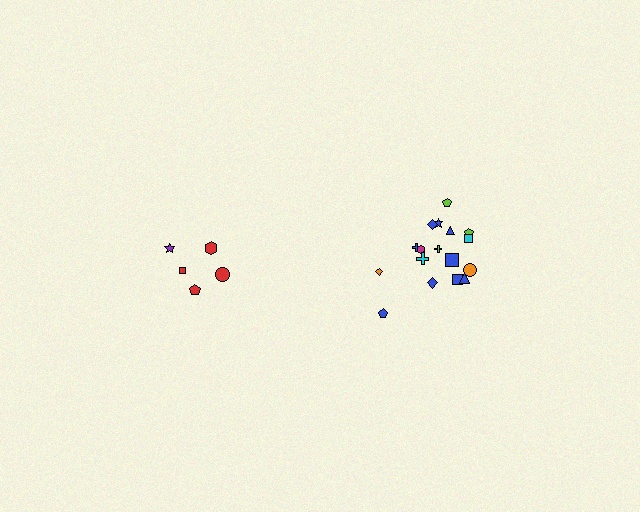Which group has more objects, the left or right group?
The right group.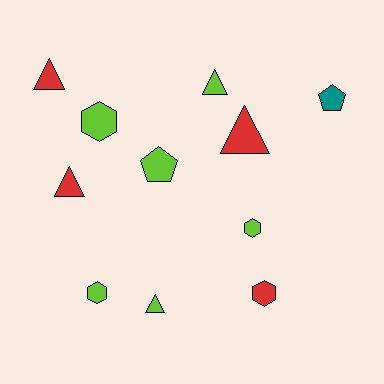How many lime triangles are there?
There are 2 lime triangles.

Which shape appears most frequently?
Triangle, with 5 objects.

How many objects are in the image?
There are 11 objects.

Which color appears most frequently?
Lime, with 6 objects.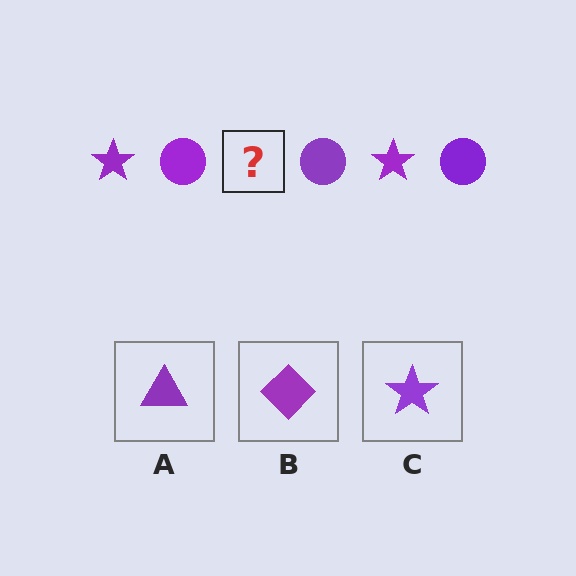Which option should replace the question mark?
Option C.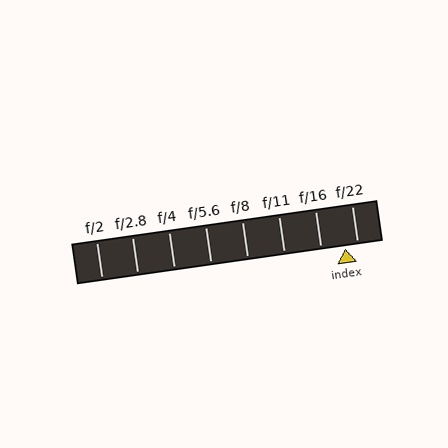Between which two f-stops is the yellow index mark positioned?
The index mark is between f/16 and f/22.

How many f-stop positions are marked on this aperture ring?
There are 8 f-stop positions marked.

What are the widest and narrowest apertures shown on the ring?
The widest aperture shown is f/2 and the narrowest is f/22.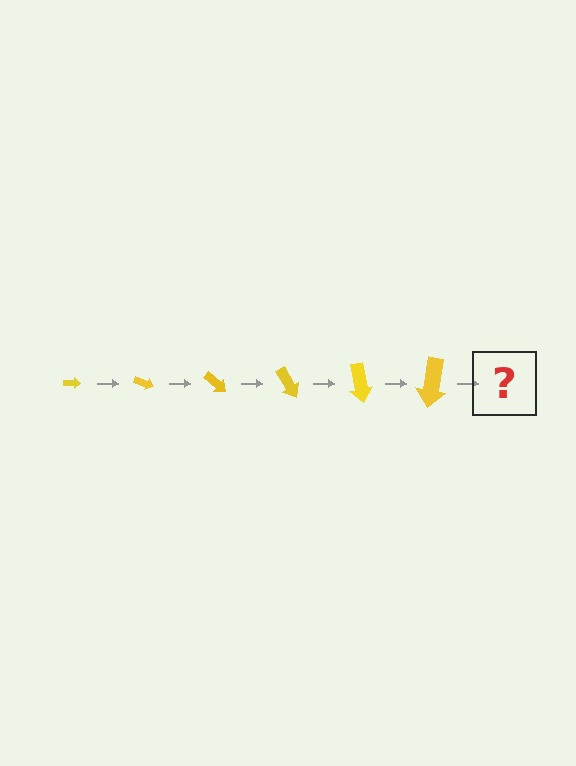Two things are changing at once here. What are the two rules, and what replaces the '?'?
The two rules are that the arrow grows larger each step and it rotates 20 degrees each step. The '?' should be an arrow, larger than the previous one and rotated 120 degrees from the start.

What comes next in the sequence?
The next element should be an arrow, larger than the previous one and rotated 120 degrees from the start.